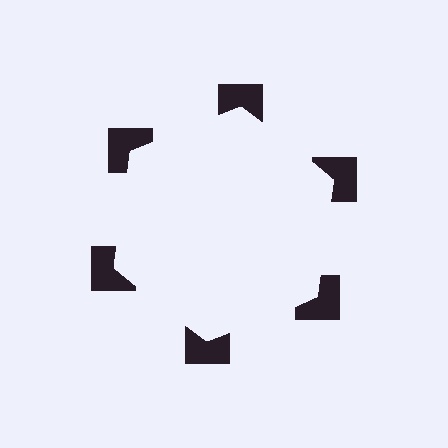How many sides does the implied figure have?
6 sides.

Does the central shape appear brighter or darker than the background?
It typically appears slightly brighter than the background, even though no actual brightness change is drawn.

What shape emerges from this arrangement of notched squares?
An illusory hexagon — its edges are inferred from the aligned wedge cuts in the notched squares, not physically drawn.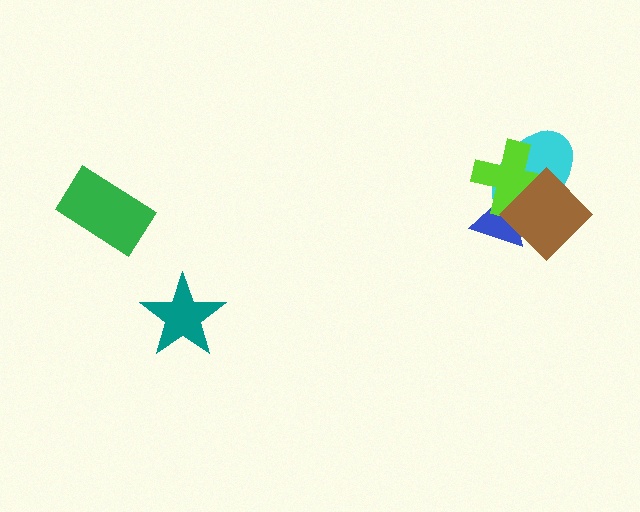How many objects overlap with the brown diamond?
3 objects overlap with the brown diamond.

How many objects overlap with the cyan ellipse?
3 objects overlap with the cyan ellipse.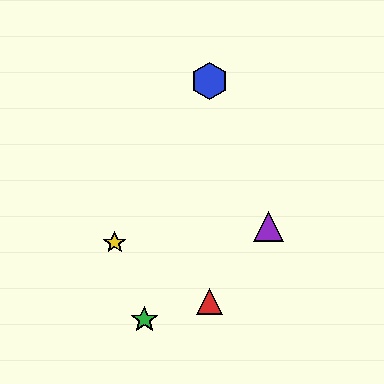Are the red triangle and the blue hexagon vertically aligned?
Yes, both are at x≈209.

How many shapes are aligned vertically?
2 shapes (the red triangle, the blue hexagon) are aligned vertically.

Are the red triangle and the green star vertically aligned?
No, the red triangle is at x≈209 and the green star is at x≈144.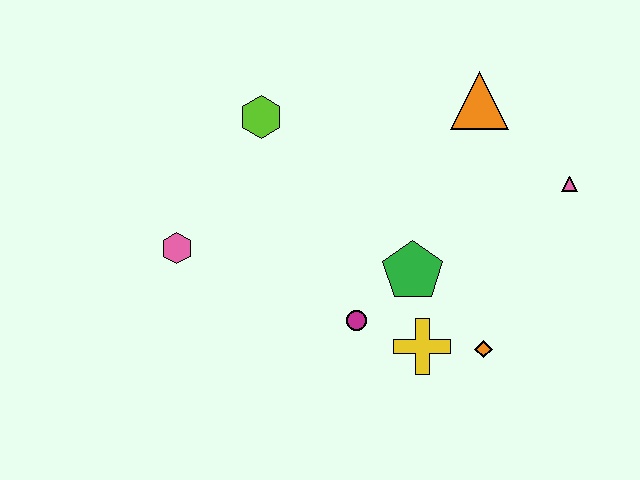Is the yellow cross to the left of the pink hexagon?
No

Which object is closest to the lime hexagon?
The pink hexagon is closest to the lime hexagon.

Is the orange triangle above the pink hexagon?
Yes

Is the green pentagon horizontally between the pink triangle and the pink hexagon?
Yes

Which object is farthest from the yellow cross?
The lime hexagon is farthest from the yellow cross.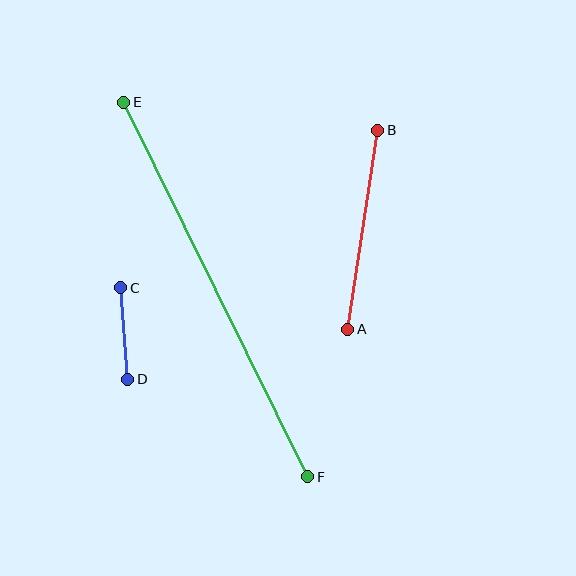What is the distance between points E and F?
The distance is approximately 417 pixels.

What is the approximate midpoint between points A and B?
The midpoint is at approximately (363, 230) pixels.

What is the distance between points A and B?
The distance is approximately 201 pixels.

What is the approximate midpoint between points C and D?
The midpoint is at approximately (124, 334) pixels.